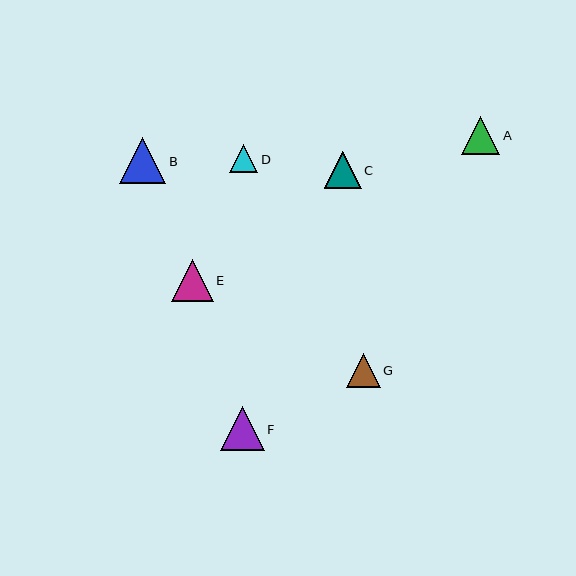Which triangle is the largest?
Triangle B is the largest with a size of approximately 47 pixels.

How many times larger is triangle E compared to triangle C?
Triangle E is approximately 1.1 times the size of triangle C.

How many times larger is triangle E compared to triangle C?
Triangle E is approximately 1.1 times the size of triangle C.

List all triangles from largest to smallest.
From largest to smallest: B, F, E, A, C, G, D.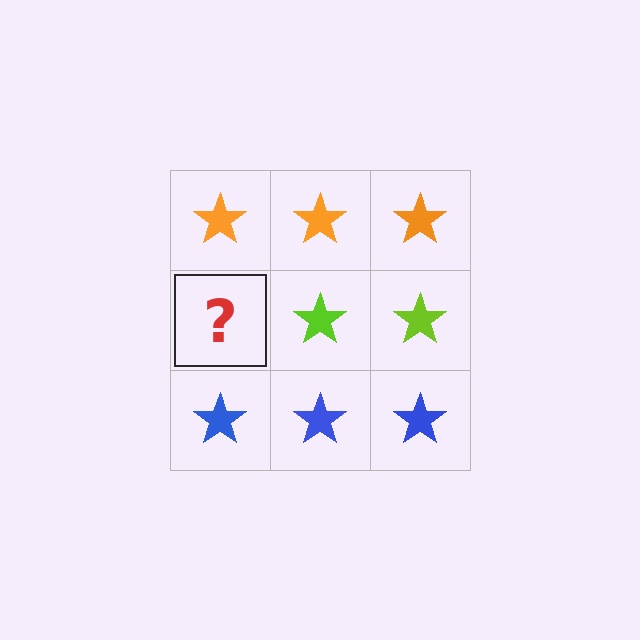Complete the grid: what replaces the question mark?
The question mark should be replaced with a lime star.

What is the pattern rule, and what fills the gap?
The rule is that each row has a consistent color. The gap should be filled with a lime star.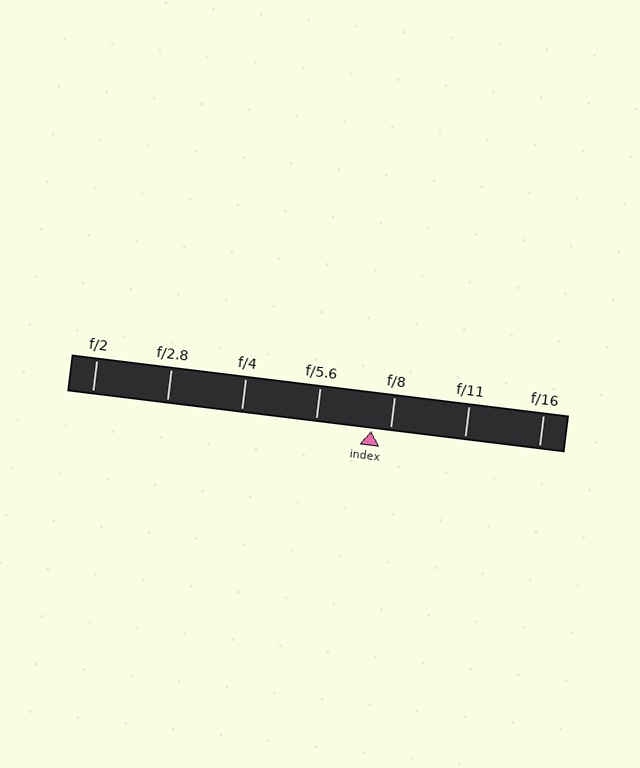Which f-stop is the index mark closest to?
The index mark is closest to f/8.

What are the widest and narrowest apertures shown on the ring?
The widest aperture shown is f/2 and the narrowest is f/16.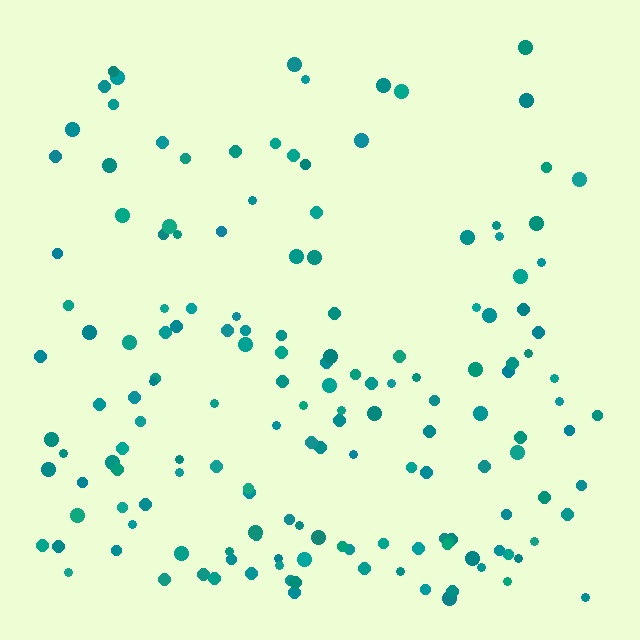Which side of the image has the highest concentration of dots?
The bottom.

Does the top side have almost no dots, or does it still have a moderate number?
Still a moderate number, just noticeably fewer than the bottom.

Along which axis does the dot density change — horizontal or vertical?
Vertical.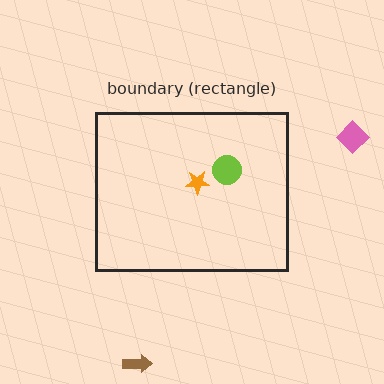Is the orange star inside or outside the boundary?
Inside.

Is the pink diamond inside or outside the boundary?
Outside.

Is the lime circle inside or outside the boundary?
Inside.